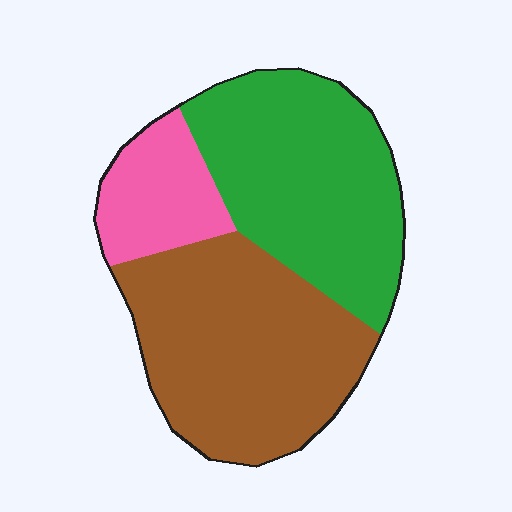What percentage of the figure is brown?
Brown covers about 45% of the figure.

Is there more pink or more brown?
Brown.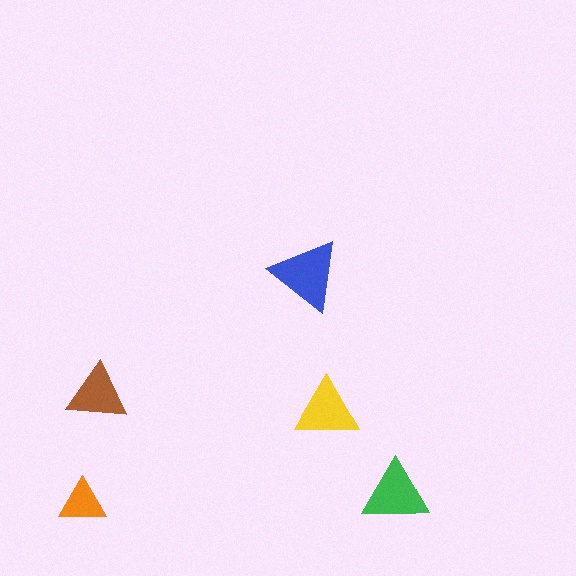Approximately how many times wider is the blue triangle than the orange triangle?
About 1.5 times wider.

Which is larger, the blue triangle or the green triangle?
The blue one.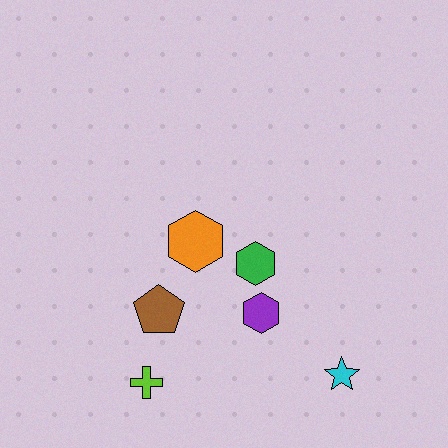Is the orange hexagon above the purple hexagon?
Yes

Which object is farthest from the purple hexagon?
The lime cross is farthest from the purple hexagon.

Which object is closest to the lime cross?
The brown pentagon is closest to the lime cross.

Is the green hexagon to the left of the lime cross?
No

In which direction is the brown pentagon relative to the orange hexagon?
The brown pentagon is below the orange hexagon.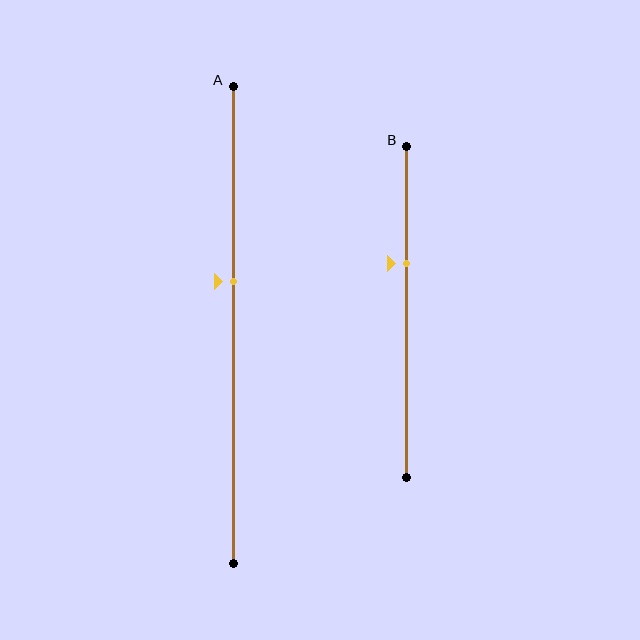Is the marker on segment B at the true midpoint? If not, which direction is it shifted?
No, the marker on segment B is shifted upward by about 15% of the segment length.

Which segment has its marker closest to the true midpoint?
Segment A has its marker closest to the true midpoint.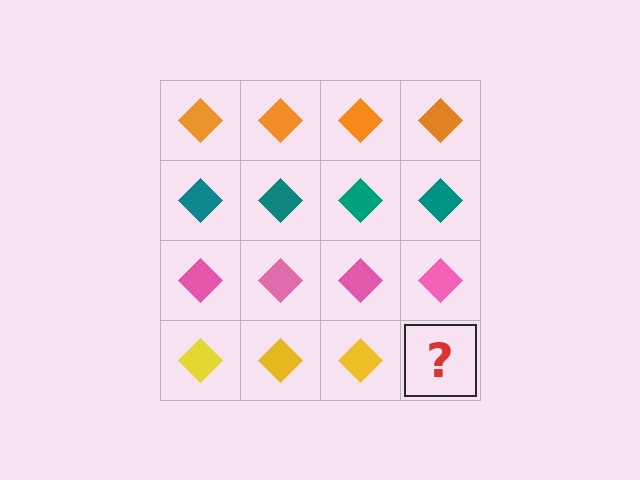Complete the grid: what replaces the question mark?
The question mark should be replaced with a yellow diamond.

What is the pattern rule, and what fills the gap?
The rule is that each row has a consistent color. The gap should be filled with a yellow diamond.